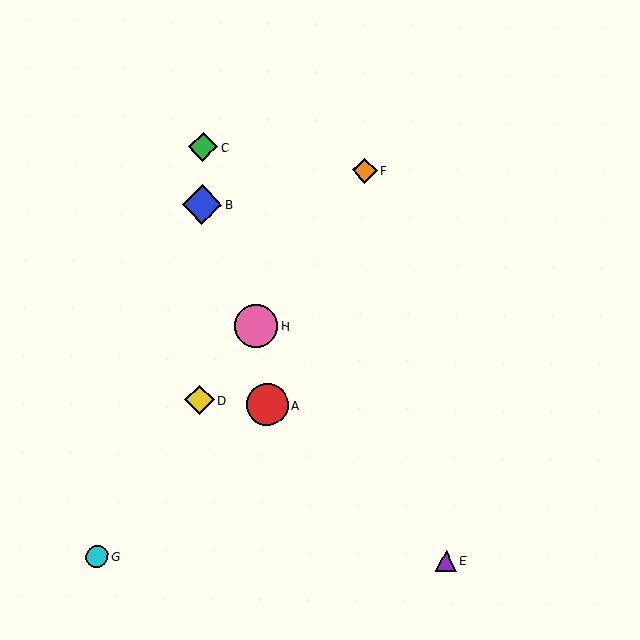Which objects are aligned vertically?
Objects B, C, D are aligned vertically.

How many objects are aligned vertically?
3 objects (B, C, D) are aligned vertically.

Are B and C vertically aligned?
Yes, both are at x≈202.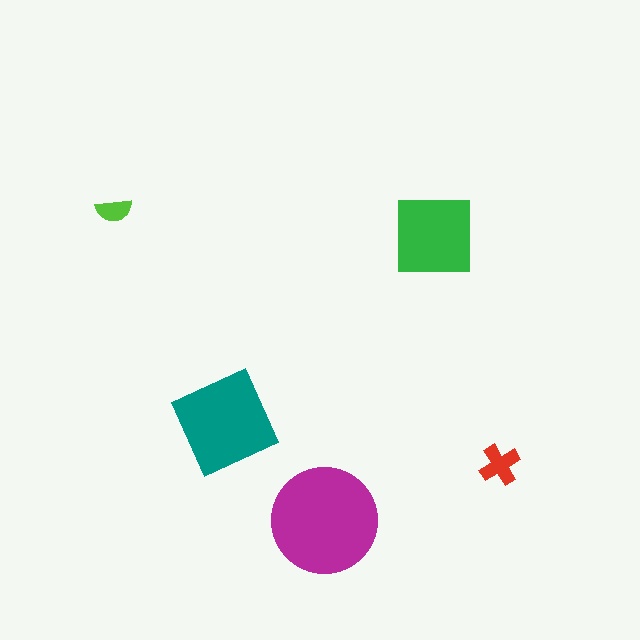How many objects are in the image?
There are 5 objects in the image.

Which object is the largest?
The magenta circle.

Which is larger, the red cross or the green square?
The green square.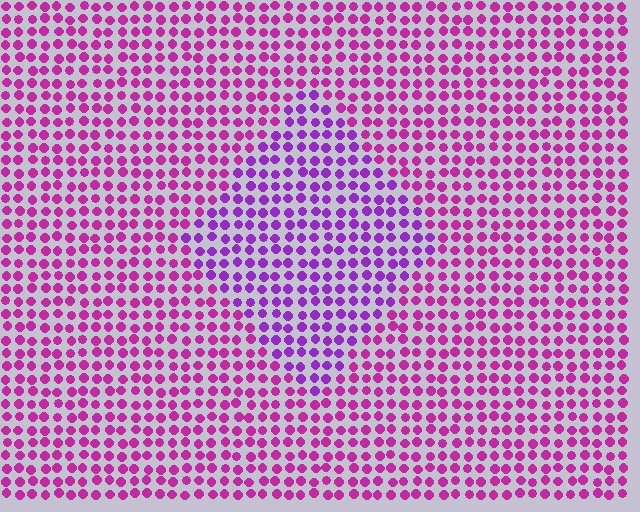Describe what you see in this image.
The image is filled with small magenta elements in a uniform arrangement. A diamond-shaped region is visible where the elements are tinted to a slightly different hue, forming a subtle color boundary.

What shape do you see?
I see a diamond.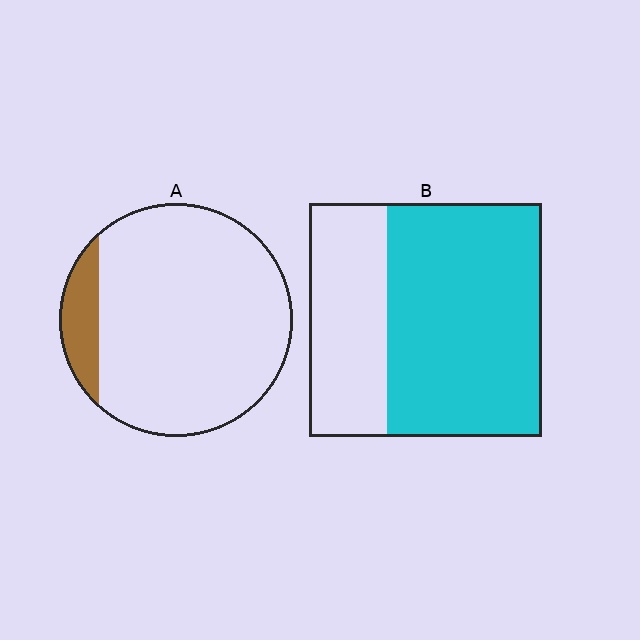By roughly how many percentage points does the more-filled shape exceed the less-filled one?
By roughly 55 percentage points (B over A).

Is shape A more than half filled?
No.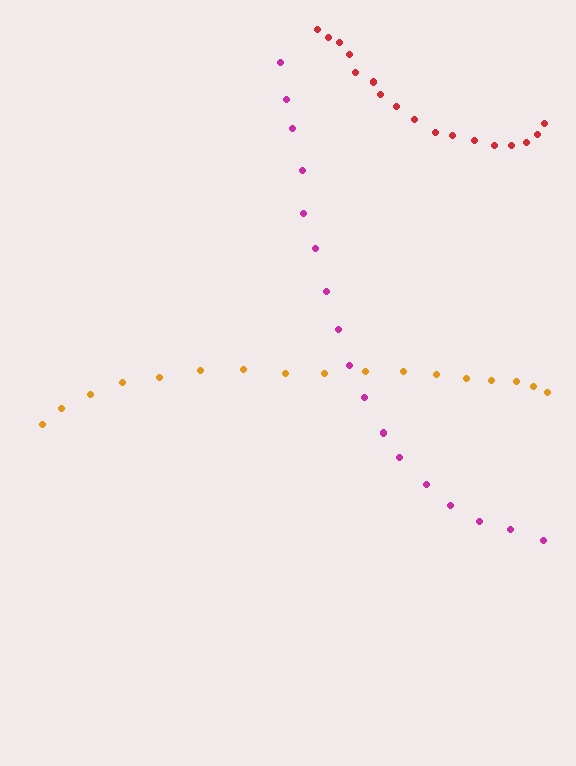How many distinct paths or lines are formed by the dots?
There are 3 distinct paths.